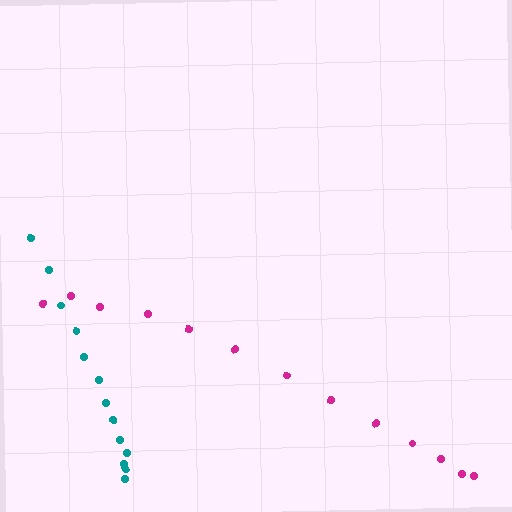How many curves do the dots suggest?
There are 2 distinct paths.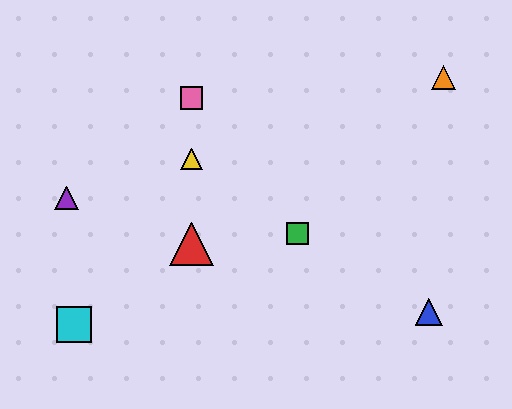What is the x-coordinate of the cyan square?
The cyan square is at x≈74.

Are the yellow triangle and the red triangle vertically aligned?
Yes, both are at x≈191.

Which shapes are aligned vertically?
The red triangle, the yellow triangle, the pink square are aligned vertically.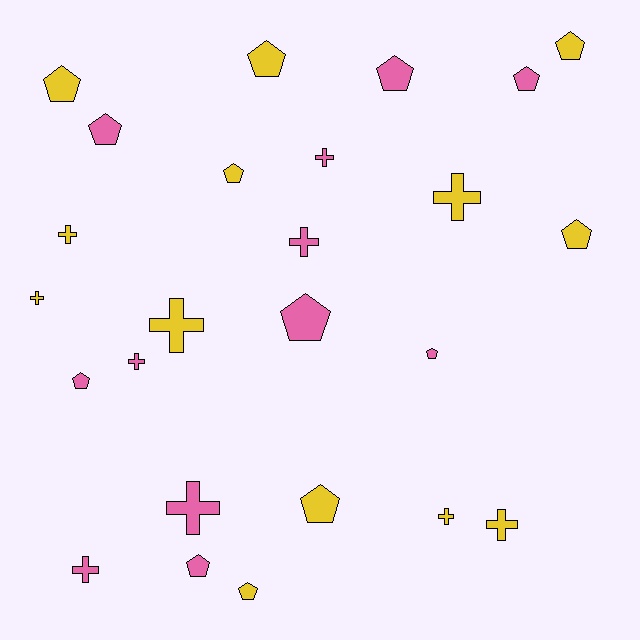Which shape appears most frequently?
Pentagon, with 14 objects.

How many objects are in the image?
There are 25 objects.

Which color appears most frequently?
Yellow, with 13 objects.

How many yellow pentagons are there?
There are 7 yellow pentagons.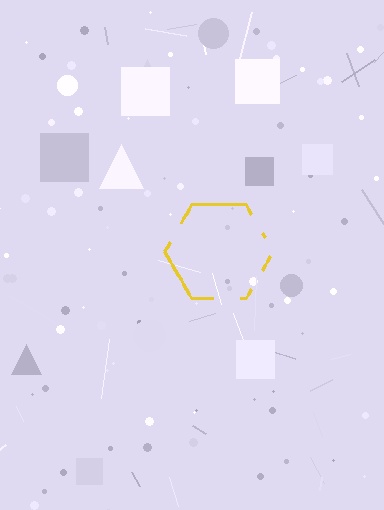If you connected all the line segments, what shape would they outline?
They would outline a hexagon.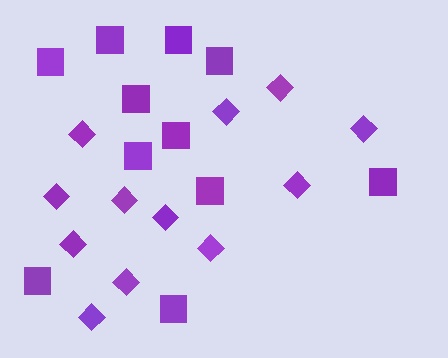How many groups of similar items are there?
There are 2 groups: one group of diamonds (12) and one group of squares (11).